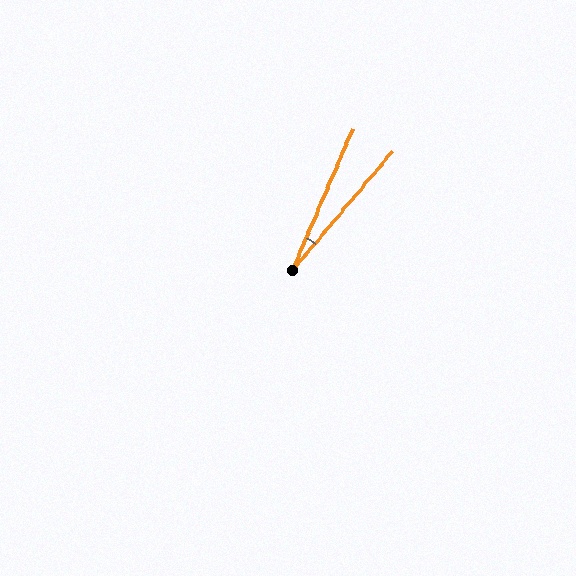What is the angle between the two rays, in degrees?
Approximately 17 degrees.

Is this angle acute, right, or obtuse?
It is acute.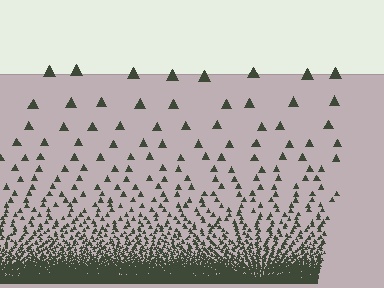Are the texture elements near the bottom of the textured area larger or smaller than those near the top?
Smaller. The gradient is inverted — elements near the bottom are smaller and denser.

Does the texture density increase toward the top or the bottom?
Density increases toward the bottom.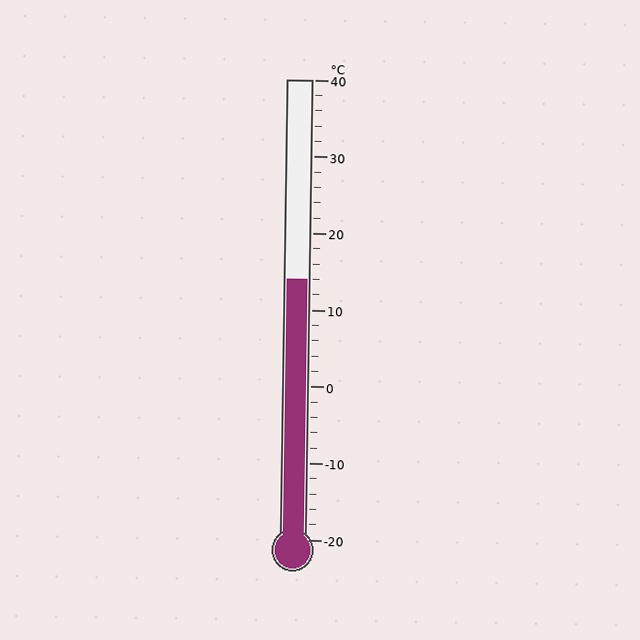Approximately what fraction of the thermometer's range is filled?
The thermometer is filled to approximately 55% of its range.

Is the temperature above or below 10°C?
The temperature is above 10°C.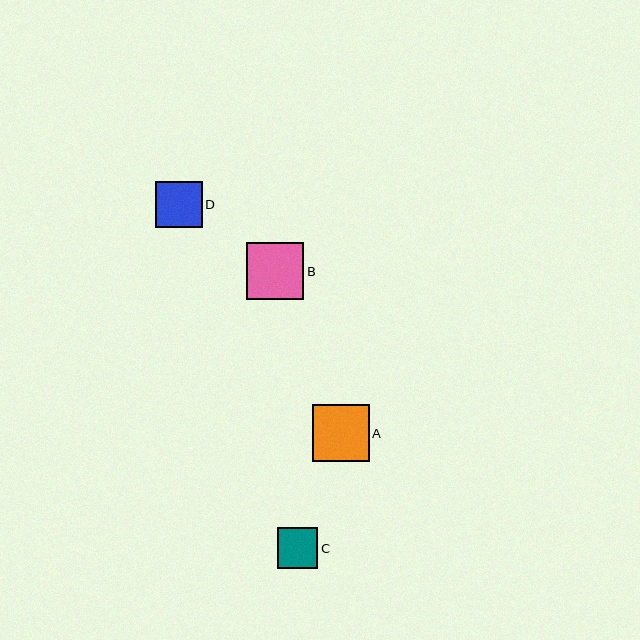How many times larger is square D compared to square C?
Square D is approximately 1.2 times the size of square C.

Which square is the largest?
Square B is the largest with a size of approximately 57 pixels.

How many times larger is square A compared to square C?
Square A is approximately 1.4 times the size of square C.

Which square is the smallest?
Square C is the smallest with a size of approximately 40 pixels.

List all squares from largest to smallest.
From largest to smallest: B, A, D, C.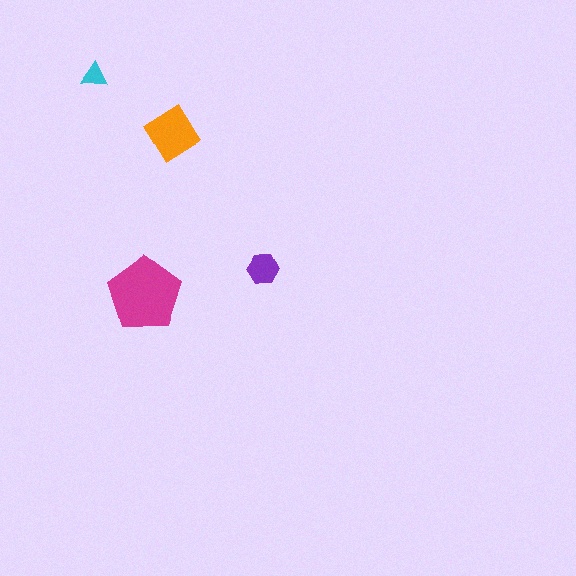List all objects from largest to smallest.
The magenta pentagon, the orange diamond, the purple hexagon, the cyan triangle.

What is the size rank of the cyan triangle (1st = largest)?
4th.